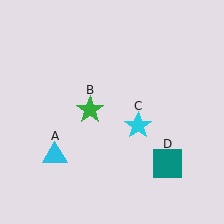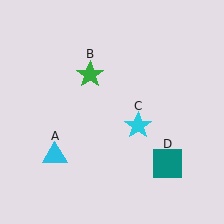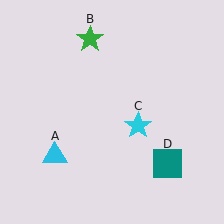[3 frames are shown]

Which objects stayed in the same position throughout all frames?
Cyan triangle (object A) and cyan star (object C) and teal square (object D) remained stationary.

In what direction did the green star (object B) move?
The green star (object B) moved up.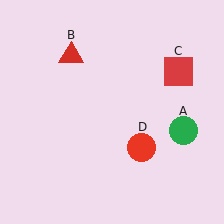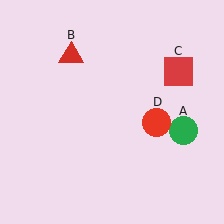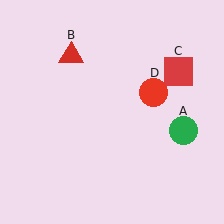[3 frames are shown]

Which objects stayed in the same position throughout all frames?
Green circle (object A) and red triangle (object B) and red square (object C) remained stationary.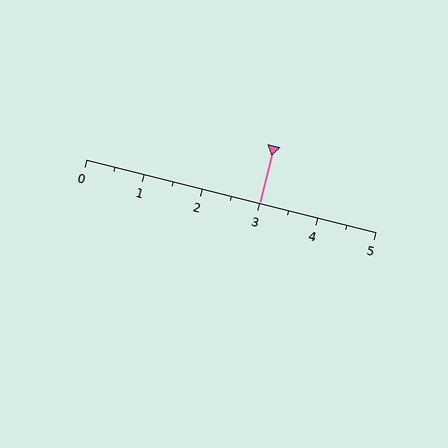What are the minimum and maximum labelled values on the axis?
The axis runs from 0 to 5.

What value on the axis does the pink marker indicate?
The marker indicates approximately 3.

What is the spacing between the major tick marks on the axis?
The major ticks are spaced 1 apart.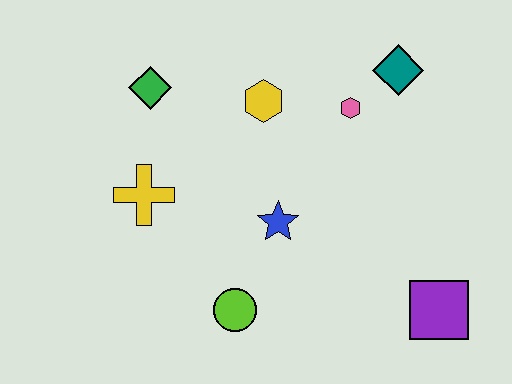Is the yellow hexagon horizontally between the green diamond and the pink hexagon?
Yes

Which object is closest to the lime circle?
The blue star is closest to the lime circle.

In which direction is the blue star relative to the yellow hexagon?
The blue star is below the yellow hexagon.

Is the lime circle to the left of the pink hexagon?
Yes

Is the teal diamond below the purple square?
No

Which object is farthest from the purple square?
The green diamond is farthest from the purple square.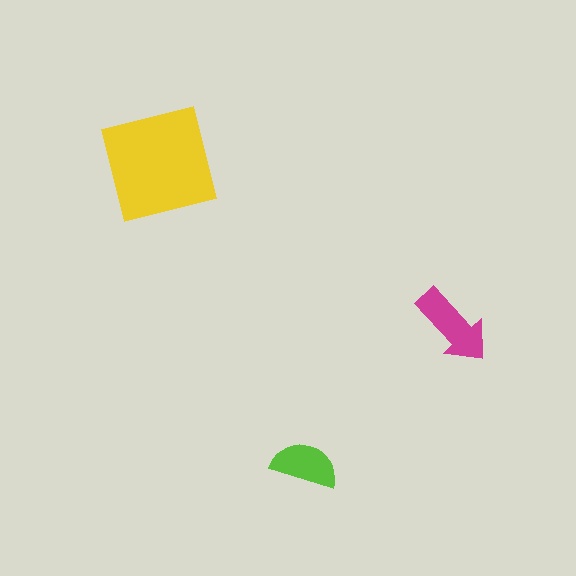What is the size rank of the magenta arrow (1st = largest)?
2nd.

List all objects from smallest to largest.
The lime semicircle, the magenta arrow, the yellow square.